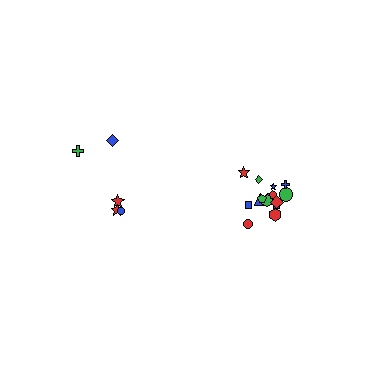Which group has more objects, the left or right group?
The right group.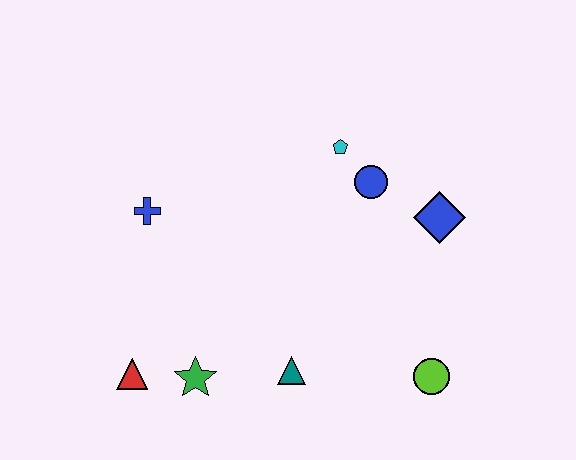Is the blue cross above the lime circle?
Yes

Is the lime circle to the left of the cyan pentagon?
No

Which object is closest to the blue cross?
The red triangle is closest to the blue cross.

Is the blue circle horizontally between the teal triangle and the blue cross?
No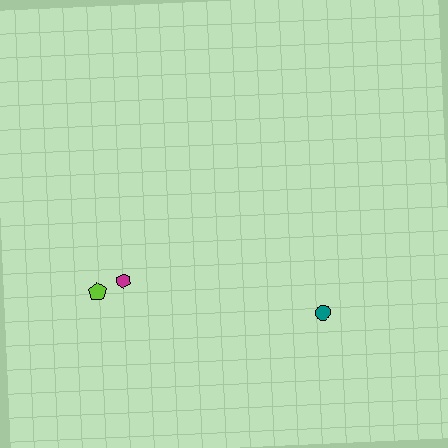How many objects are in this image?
There are 3 objects.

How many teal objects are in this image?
There is 1 teal object.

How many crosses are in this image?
There are no crosses.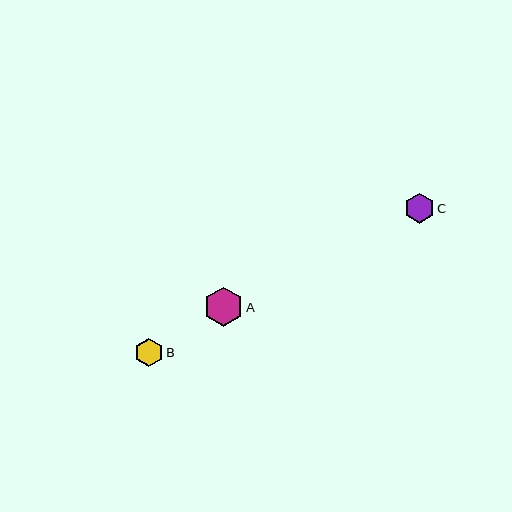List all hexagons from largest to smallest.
From largest to smallest: A, C, B.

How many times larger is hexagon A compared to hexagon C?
Hexagon A is approximately 1.3 times the size of hexagon C.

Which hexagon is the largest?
Hexagon A is the largest with a size of approximately 39 pixels.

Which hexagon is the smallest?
Hexagon B is the smallest with a size of approximately 28 pixels.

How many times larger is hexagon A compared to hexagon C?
Hexagon A is approximately 1.3 times the size of hexagon C.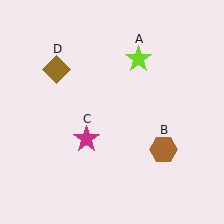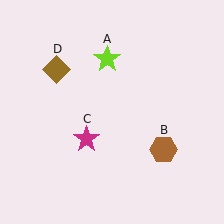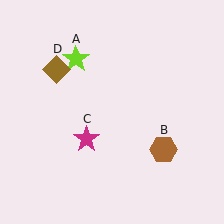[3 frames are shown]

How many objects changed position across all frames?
1 object changed position: lime star (object A).